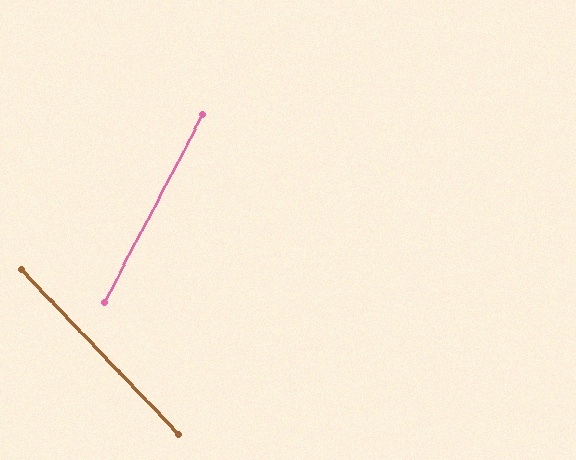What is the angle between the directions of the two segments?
Approximately 71 degrees.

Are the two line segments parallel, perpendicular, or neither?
Neither parallel nor perpendicular — they differ by about 71°.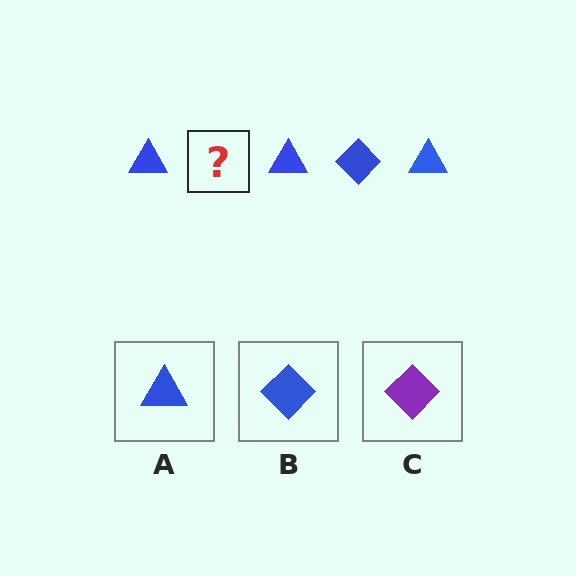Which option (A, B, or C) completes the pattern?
B.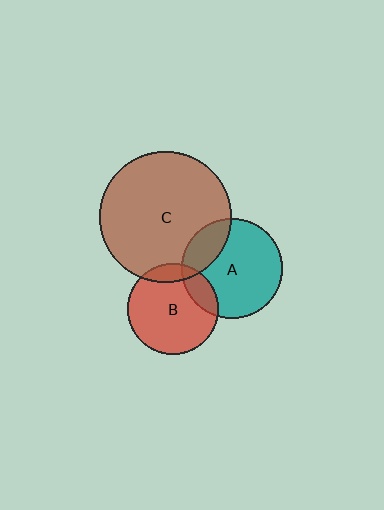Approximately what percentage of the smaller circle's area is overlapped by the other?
Approximately 20%.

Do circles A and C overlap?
Yes.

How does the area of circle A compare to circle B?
Approximately 1.2 times.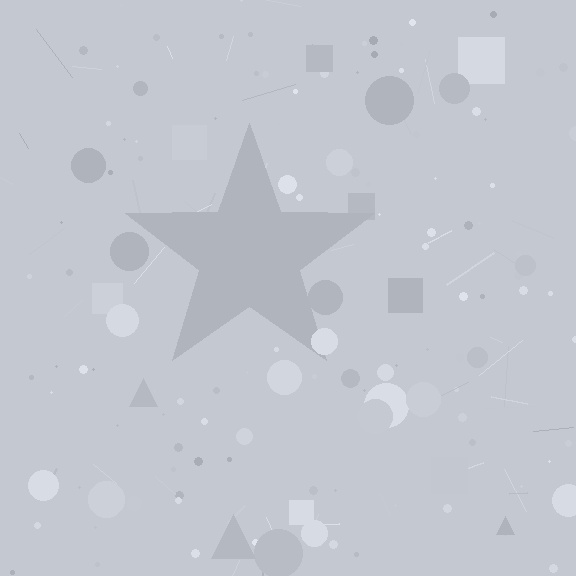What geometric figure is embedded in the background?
A star is embedded in the background.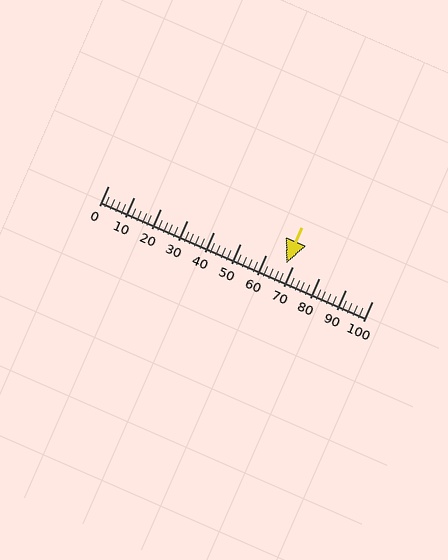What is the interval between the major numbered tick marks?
The major tick marks are spaced 10 units apart.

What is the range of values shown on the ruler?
The ruler shows values from 0 to 100.